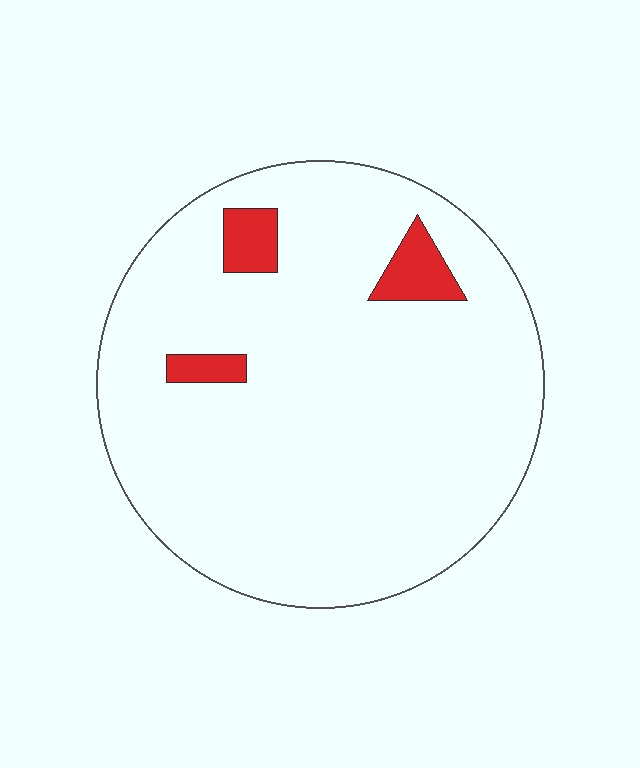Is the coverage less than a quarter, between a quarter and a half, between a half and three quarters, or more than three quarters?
Less than a quarter.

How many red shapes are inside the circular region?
3.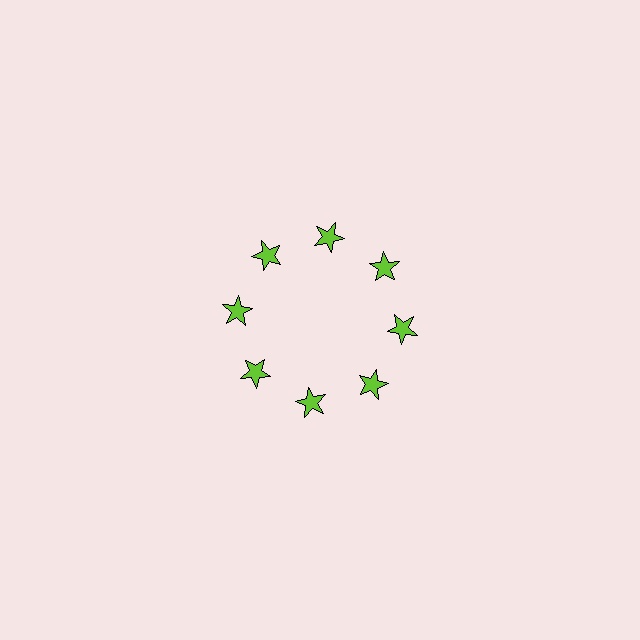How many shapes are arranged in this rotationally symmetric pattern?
There are 8 shapes, arranged in 8 groups of 1.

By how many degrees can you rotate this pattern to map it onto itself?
The pattern maps onto itself every 45 degrees of rotation.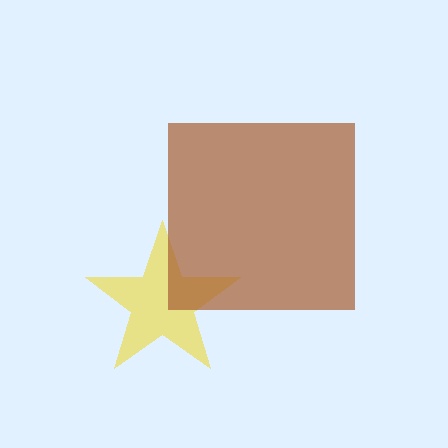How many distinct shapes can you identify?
There are 2 distinct shapes: a yellow star, a brown square.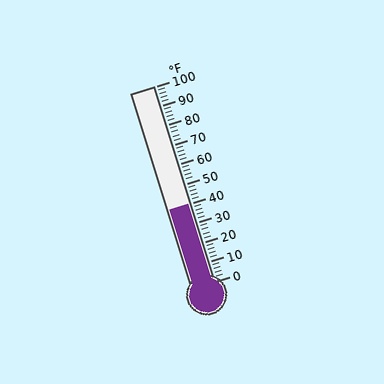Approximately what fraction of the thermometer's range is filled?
The thermometer is filled to approximately 40% of its range.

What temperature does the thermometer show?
The thermometer shows approximately 40°F.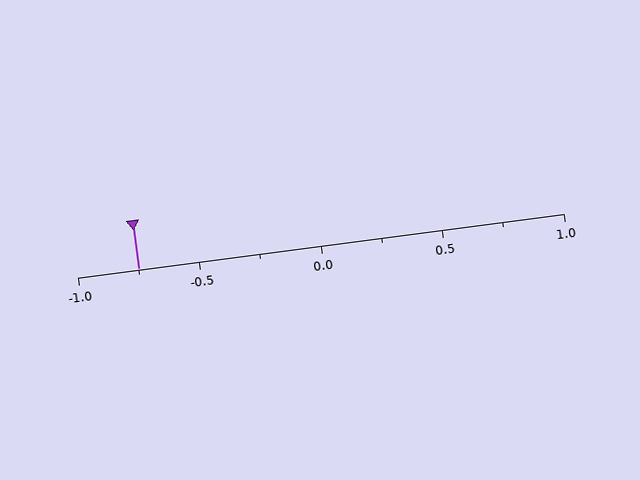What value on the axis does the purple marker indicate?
The marker indicates approximately -0.75.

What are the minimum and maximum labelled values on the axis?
The axis runs from -1.0 to 1.0.